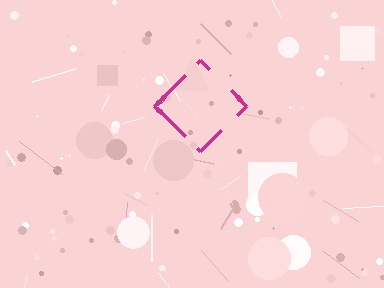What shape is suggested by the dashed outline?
The dashed outline suggests a diamond.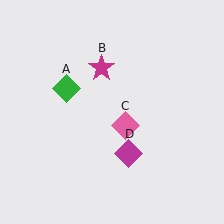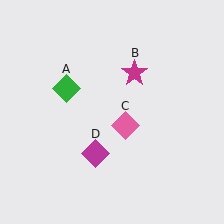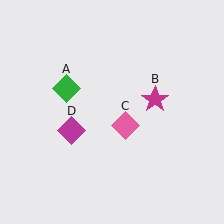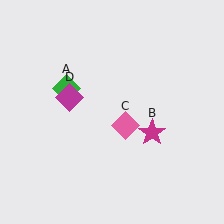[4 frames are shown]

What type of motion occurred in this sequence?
The magenta star (object B), magenta diamond (object D) rotated clockwise around the center of the scene.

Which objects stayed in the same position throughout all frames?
Green diamond (object A) and pink diamond (object C) remained stationary.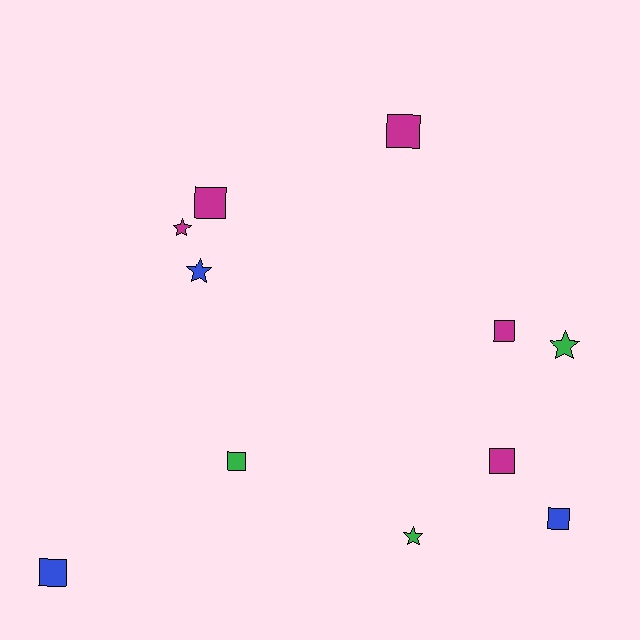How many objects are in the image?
There are 11 objects.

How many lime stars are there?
There are no lime stars.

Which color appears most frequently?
Magenta, with 5 objects.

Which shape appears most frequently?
Square, with 7 objects.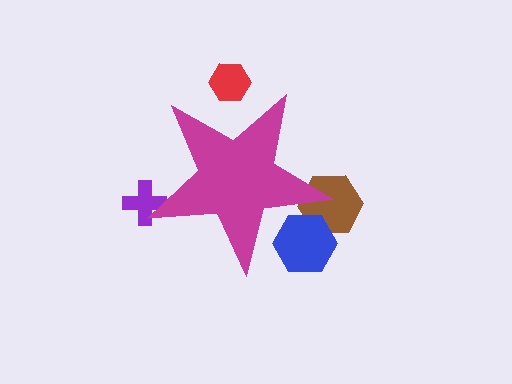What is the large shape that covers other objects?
A magenta star.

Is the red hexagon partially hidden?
Yes, the red hexagon is partially hidden behind the magenta star.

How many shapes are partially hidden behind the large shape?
4 shapes are partially hidden.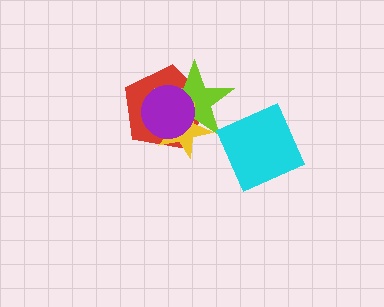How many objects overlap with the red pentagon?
3 objects overlap with the red pentagon.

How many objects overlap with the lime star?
3 objects overlap with the lime star.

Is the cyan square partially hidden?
No, no other shape covers it.